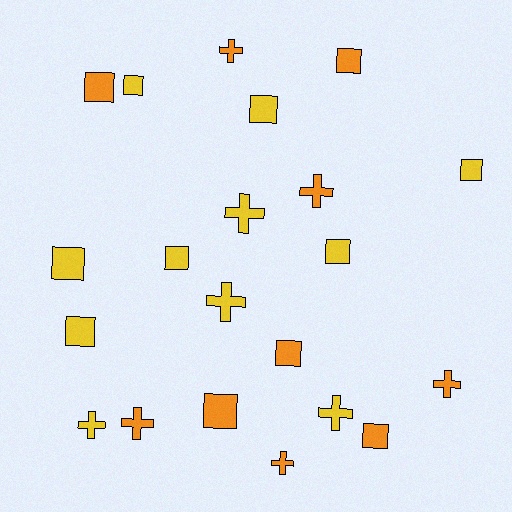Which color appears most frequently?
Yellow, with 11 objects.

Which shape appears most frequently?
Square, with 12 objects.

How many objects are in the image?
There are 21 objects.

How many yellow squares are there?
There are 7 yellow squares.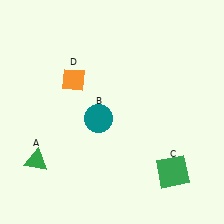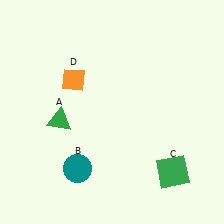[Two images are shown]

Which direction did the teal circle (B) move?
The teal circle (B) moved down.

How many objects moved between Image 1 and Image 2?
2 objects moved between the two images.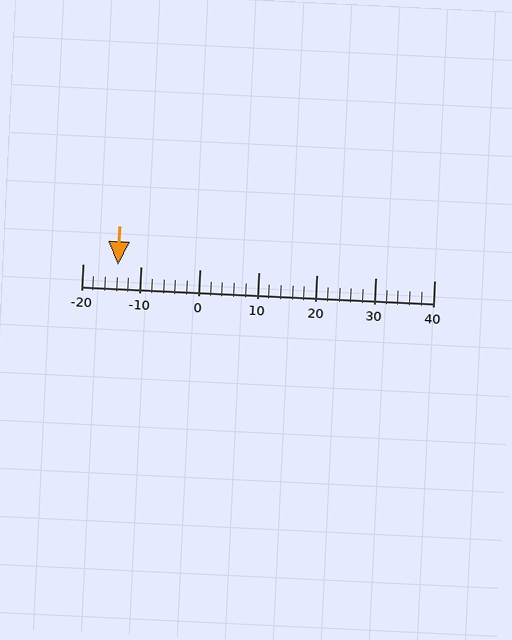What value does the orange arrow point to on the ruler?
The orange arrow points to approximately -14.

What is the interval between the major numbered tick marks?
The major tick marks are spaced 10 units apart.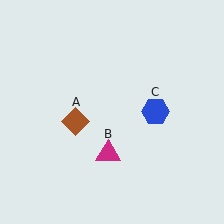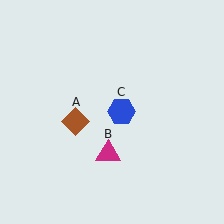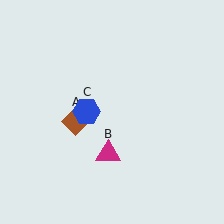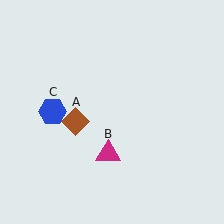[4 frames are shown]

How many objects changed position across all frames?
1 object changed position: blue hexagon (object C).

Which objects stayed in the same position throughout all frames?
Brown diamond (object A) and magenta triangle (object B) remained stationary.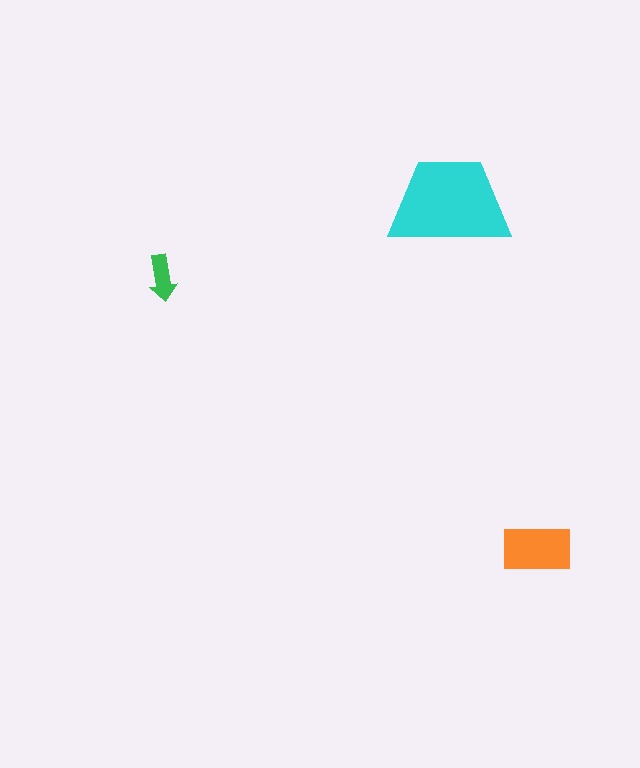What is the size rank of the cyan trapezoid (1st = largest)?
1st.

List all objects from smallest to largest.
The green arrow, the orange rectangle, the cyan trapezoid.